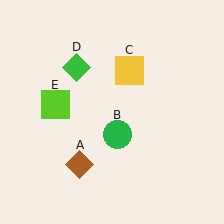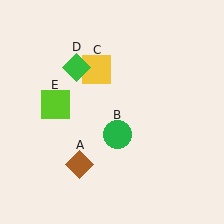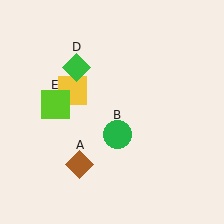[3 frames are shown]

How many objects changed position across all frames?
1 object changed position: yellow square (object C).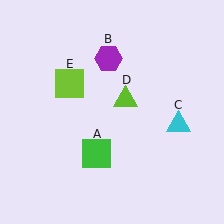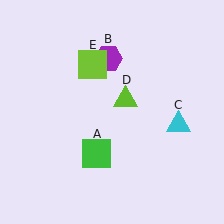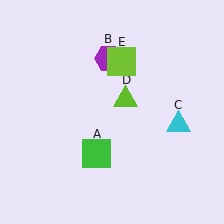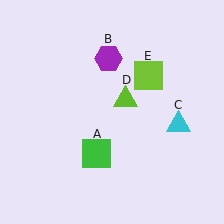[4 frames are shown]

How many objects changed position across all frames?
1 object changed position: lime square (object E).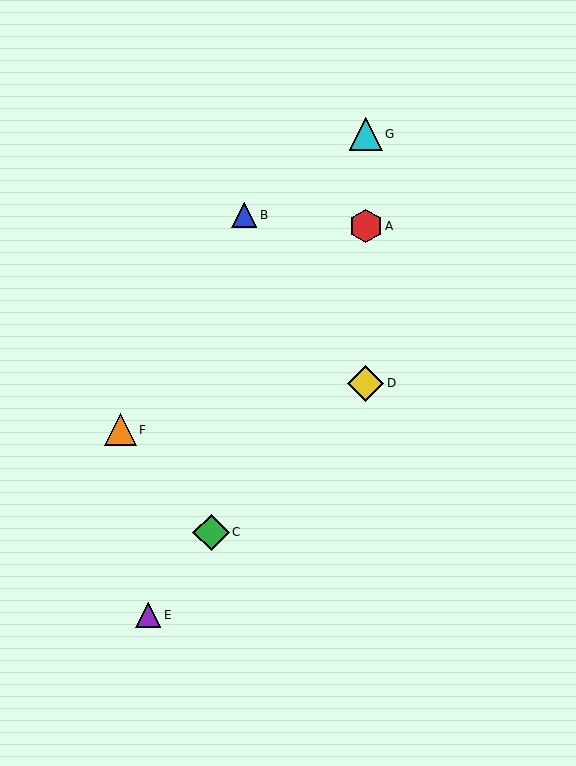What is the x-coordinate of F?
Object F is at x≈120.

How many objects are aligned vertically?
3 objects (A, D, G) are aligned vertically.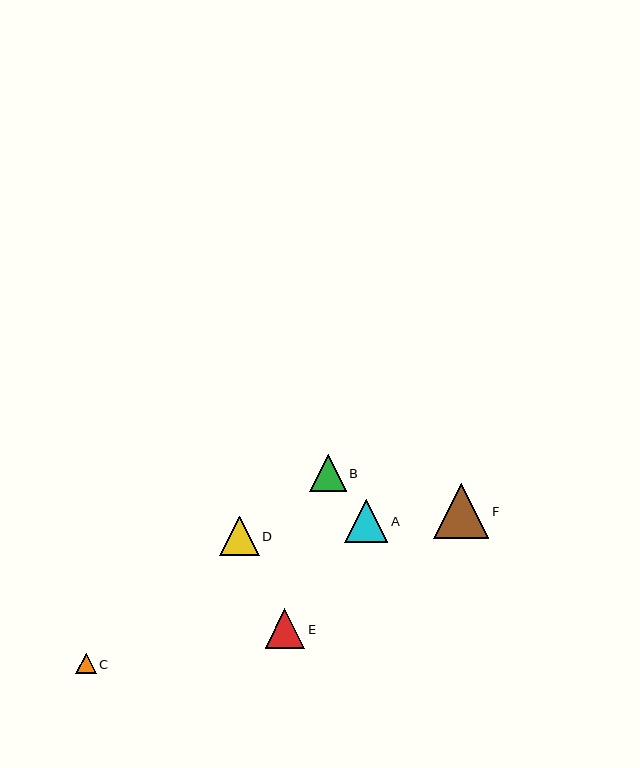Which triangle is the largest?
Triangle F is the largest with a size of approximately 55 pixels.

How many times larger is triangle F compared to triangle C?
Triangle F is approximately 2.7 times the size of triangle C.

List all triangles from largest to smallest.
From largest to smallest: F, A, E, D, B, C.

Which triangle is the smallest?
Triangle C is the smallest with a size of approximately 20 pixels.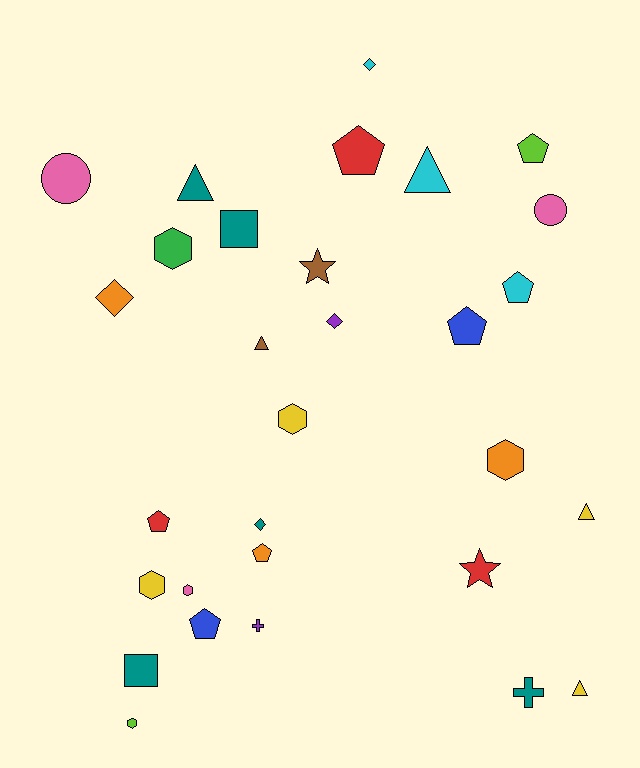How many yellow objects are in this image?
There are 4 yellow objects.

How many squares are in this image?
There are 2 squares.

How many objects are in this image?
There are 30 objects.